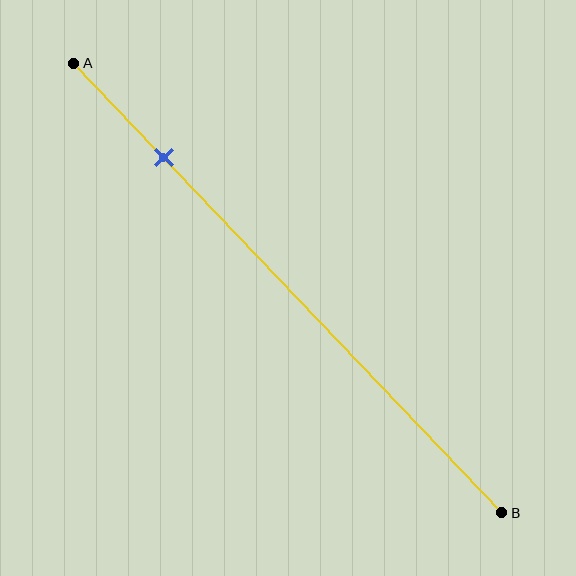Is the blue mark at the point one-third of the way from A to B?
No, the mark is at about 20% from A, not at the 33% one-third point.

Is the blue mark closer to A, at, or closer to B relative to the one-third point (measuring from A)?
The blue mark is closer to point A than the one-third point of segment AB.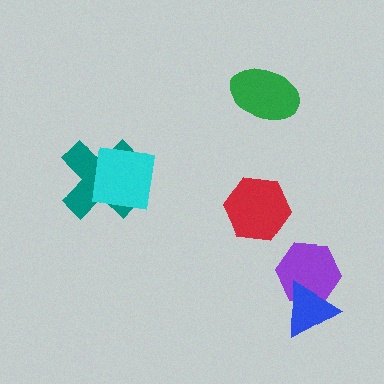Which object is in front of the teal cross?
The cyan square is in front of the teal cross.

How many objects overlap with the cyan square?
1 object overlaps with the cyan square.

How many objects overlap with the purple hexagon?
1 object overlaps with the purple hexagon.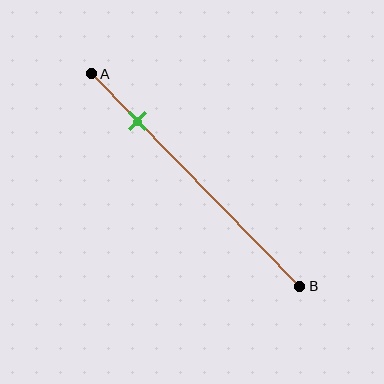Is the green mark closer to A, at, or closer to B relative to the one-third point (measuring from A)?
The green mark is closer to point A than the one-third point of segment AB.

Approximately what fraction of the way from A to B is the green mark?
The green mark is approximately 20% of the way from A to B.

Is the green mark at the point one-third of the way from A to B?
No, the mark is at about 20% from A, not at the 33% one-third point.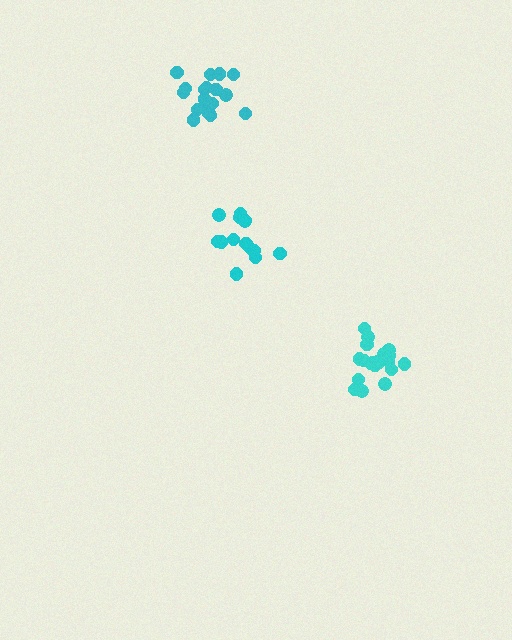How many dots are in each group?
Group 1: 14 dots, Group 2: 20 dots, Group 3: 20 dots (54 total).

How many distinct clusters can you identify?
There are 3 distinct clusters.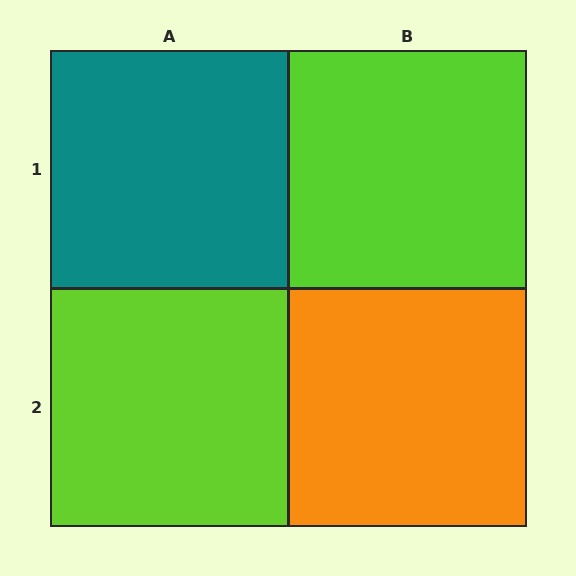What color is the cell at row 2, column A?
Lime.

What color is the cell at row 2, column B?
Orange.